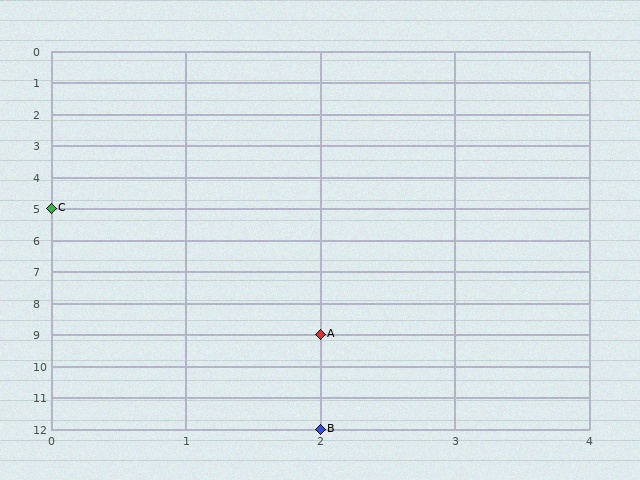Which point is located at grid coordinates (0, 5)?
Point C is at (0, 5).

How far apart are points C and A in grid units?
Points C and A are 2 columns and 4 rows apart (about 4.5 grid units diagonally).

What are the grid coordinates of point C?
Point C is at grid coordinates (0, 5).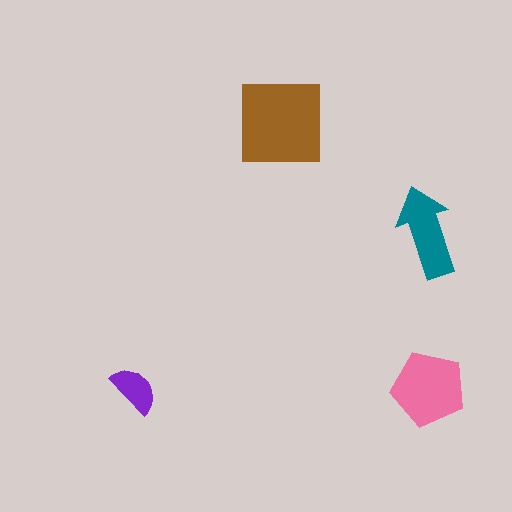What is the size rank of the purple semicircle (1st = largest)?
4th.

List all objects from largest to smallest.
The brown square, the pink pentagon, the teal arrow, the purple semicircle.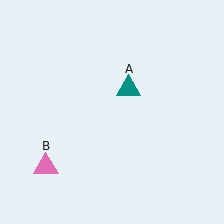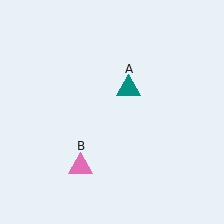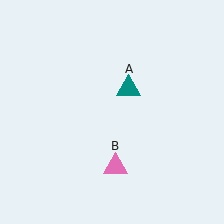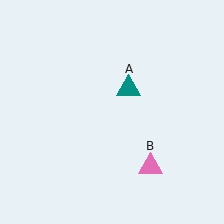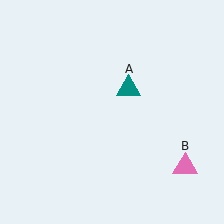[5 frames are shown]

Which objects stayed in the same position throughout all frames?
Teal triangle (object A) remained stationary.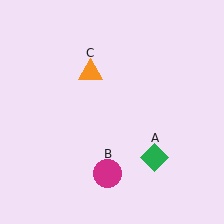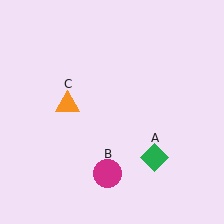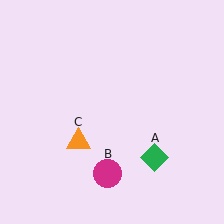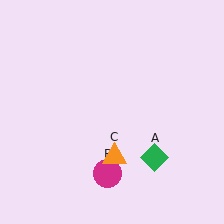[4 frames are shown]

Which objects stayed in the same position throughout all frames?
Green diamond (object A) and magenta circle (object B) remained stationary.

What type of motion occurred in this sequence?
The orange triangle (object C) rotated counterclockwise around the center of the scene.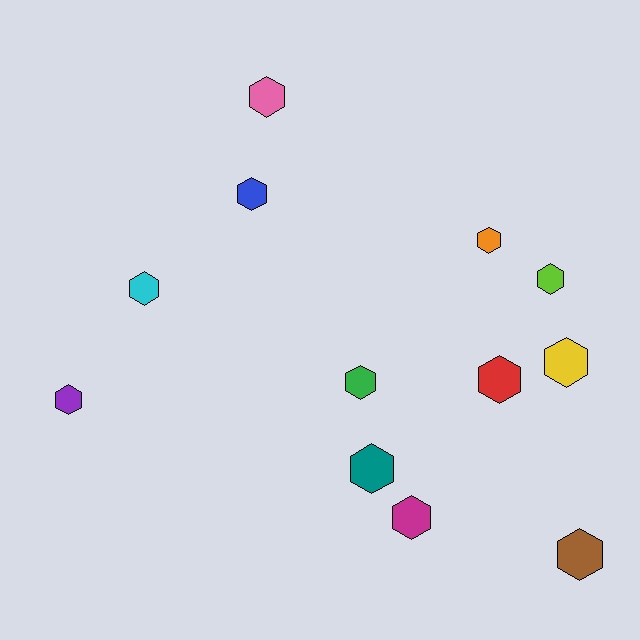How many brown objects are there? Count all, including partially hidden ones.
There is 1 brown object.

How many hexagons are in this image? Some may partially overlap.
There are 12 hexagons.